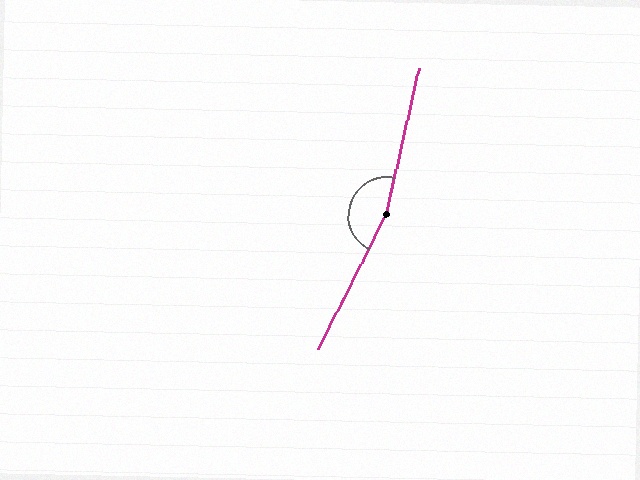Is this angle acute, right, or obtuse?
It is obtuse.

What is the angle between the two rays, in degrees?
Approximately 165 degrees.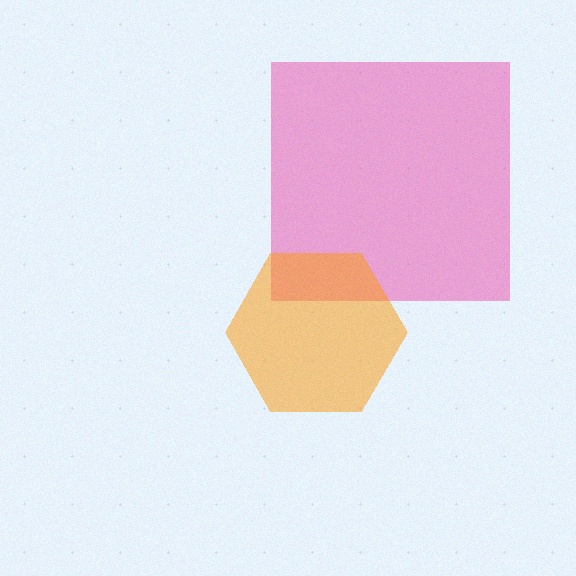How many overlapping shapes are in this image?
There are 2 overlapping shapes in the image.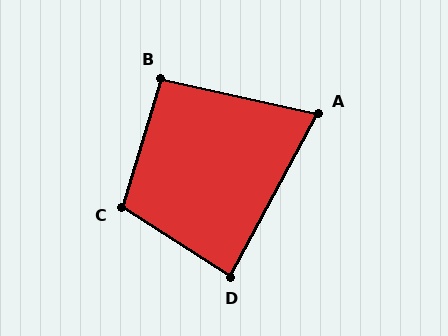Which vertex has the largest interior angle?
C, at approximately 106 degrees.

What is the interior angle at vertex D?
Approximately 86 degrees (approximately right).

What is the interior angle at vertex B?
Approximately 94 degrees (approximately right).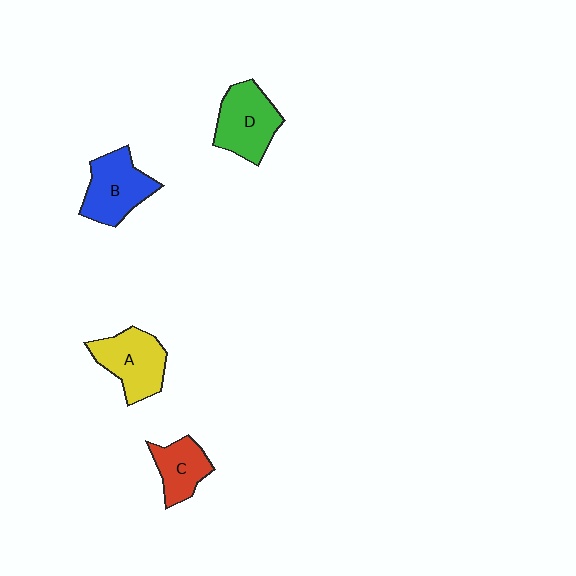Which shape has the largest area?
Shape D (green).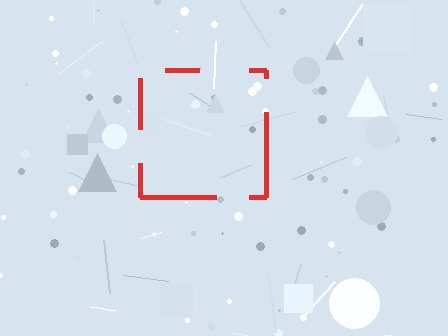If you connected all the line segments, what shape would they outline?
They would outline a square.